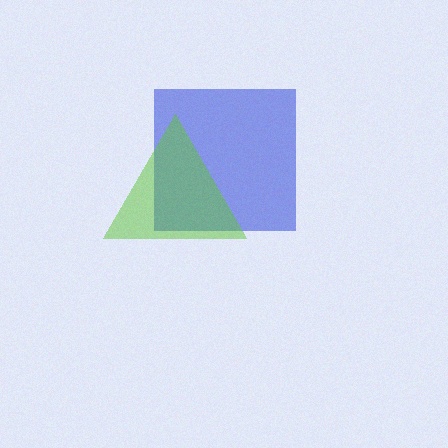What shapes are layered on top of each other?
The layered shapes are: a blue square, a lime triangle.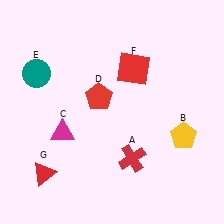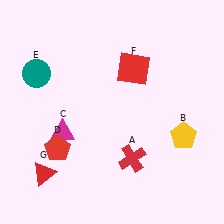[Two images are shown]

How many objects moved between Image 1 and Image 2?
1 object moved between the two images.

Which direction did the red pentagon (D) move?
The red pentagon (D) moved down.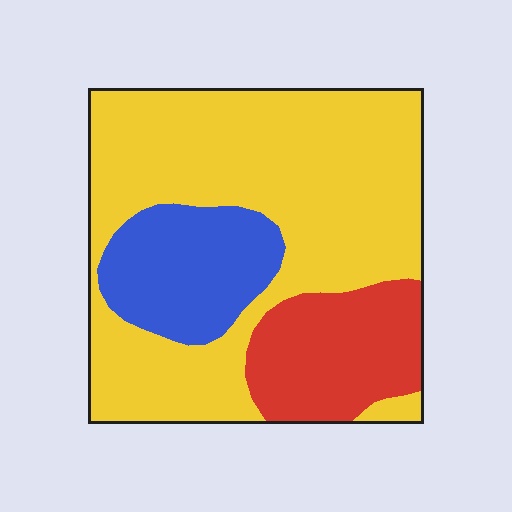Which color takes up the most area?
Yellow, at roughly 65%.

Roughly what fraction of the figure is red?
Red takes up between a sixth and a third of the figure.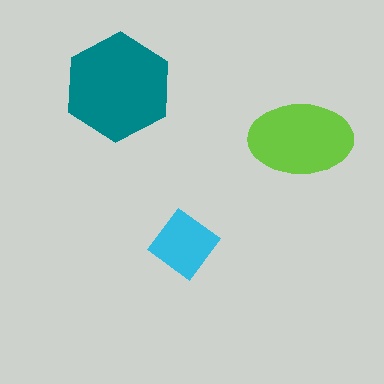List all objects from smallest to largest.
The cyan diamond, the lime ellipse, the teal hexagon.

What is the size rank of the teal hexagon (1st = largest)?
1st.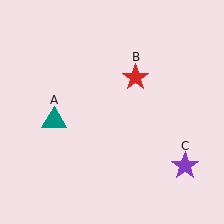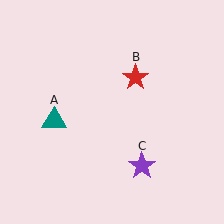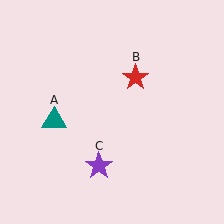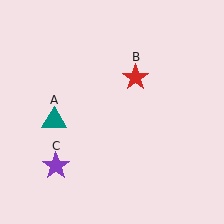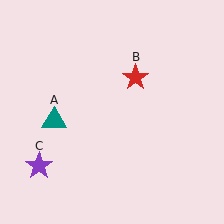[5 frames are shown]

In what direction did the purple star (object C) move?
The purple star (object C) moved left.